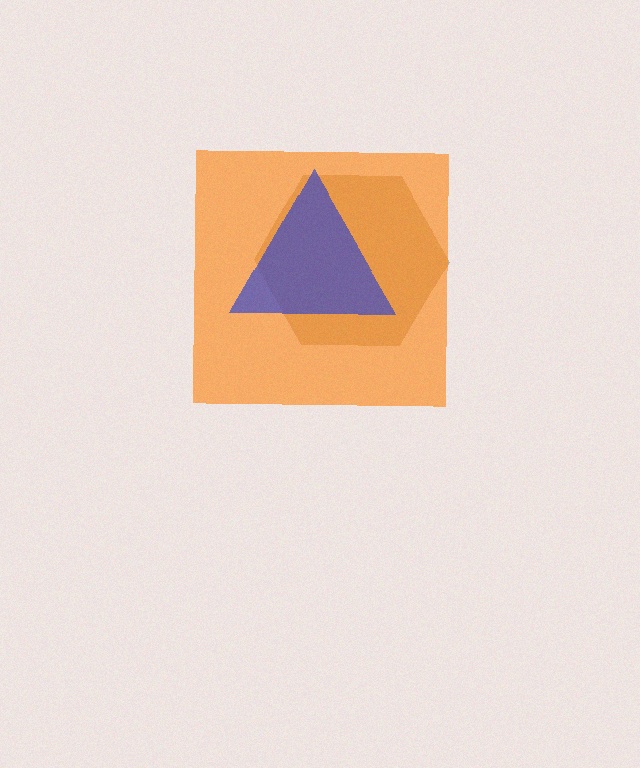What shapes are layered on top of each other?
The layered shapes are: a brown hexagon, an orange square, a blue triangle.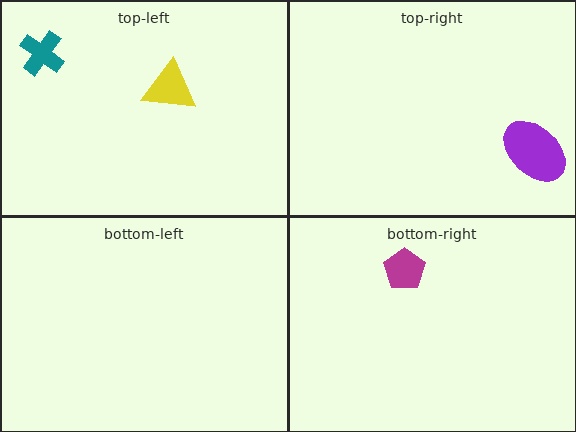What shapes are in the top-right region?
The purple ellipse.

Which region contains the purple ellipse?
The top-right region.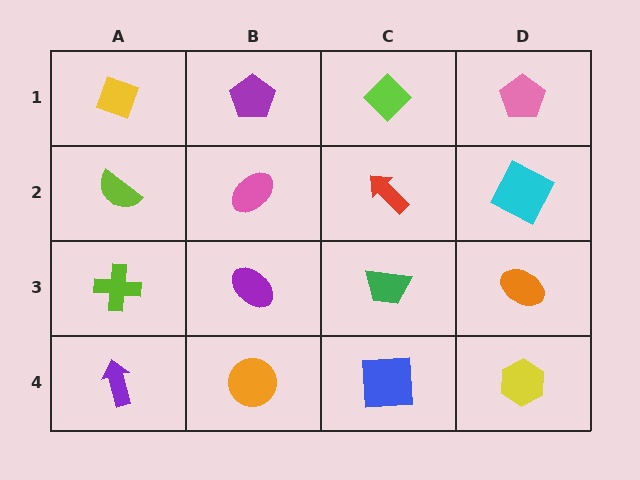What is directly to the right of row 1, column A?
A purple pentagon.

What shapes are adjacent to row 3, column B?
A pink ellipse (row 2, column B), an orange circle (row 4, column B), a lime cross (row 3, column A), a green trapezoid (row 3, column C).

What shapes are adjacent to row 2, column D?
A pink pentagon (row 1, column D), an orange ellipse (row 3, column D), a red arrow (row 2, column C).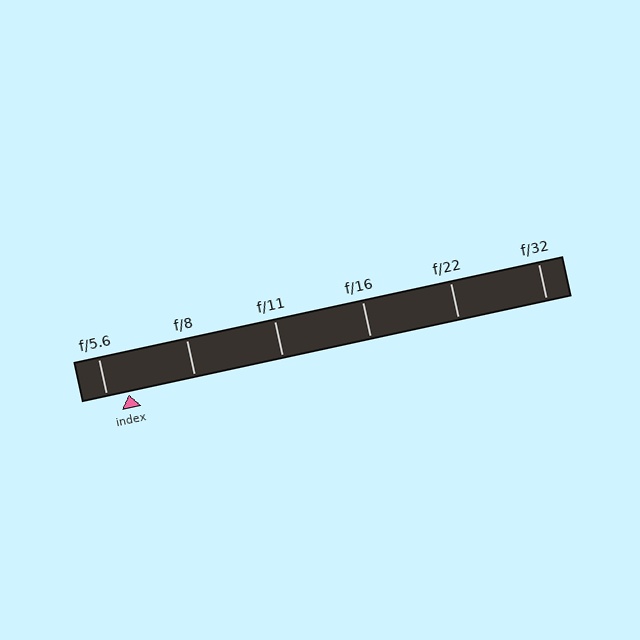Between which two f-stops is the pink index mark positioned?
The index mark is between f/5.6 and f/8.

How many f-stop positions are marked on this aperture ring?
There are 6 f-stop positions marked.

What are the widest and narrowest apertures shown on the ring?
The widest aperture shown is f/5.6 and the narrowest is f/32.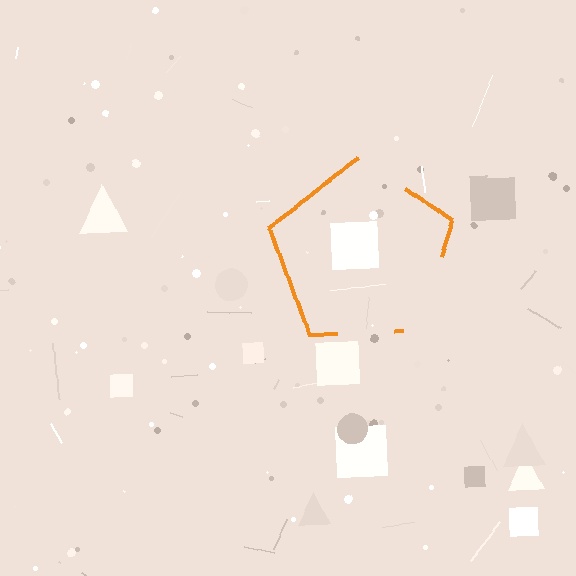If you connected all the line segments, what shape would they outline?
They would outline a pentagon.